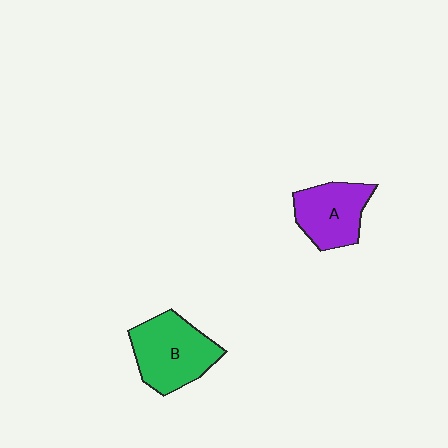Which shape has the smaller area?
Shape A (purple).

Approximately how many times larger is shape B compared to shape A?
Approximately 1.2 times.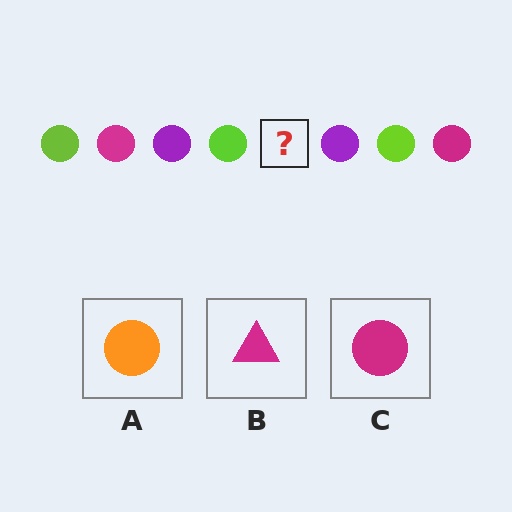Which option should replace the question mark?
Option C.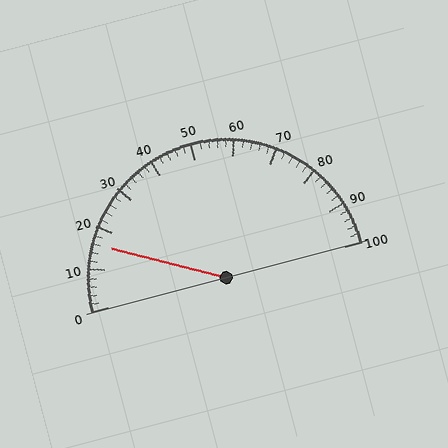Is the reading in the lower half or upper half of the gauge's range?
The reading is in the lower half of the range (0 to 100).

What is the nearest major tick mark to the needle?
The nearest major tick mark is 20.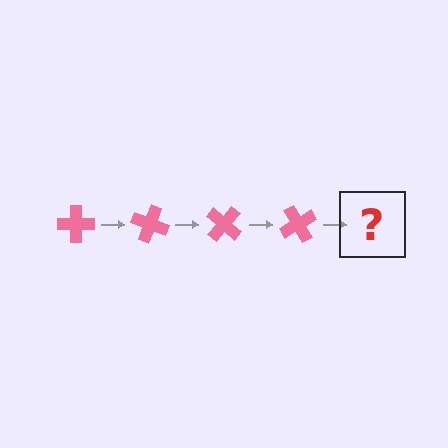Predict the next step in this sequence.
The next step is a pink cross rotated 80 degrees.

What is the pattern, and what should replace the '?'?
The pattern is that the cross rotates 20 degrees each step. The '?' should be a pink cross rotated 80 degrees.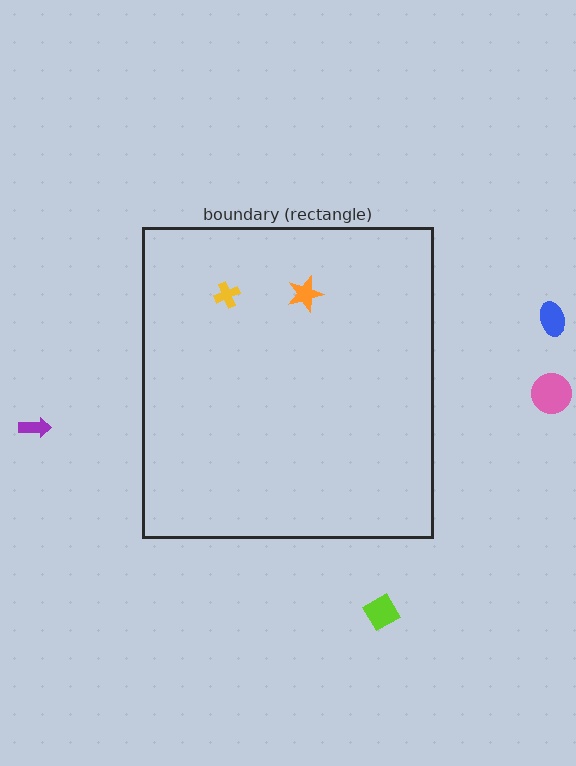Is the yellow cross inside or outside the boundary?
Inside.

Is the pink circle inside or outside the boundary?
Outside.